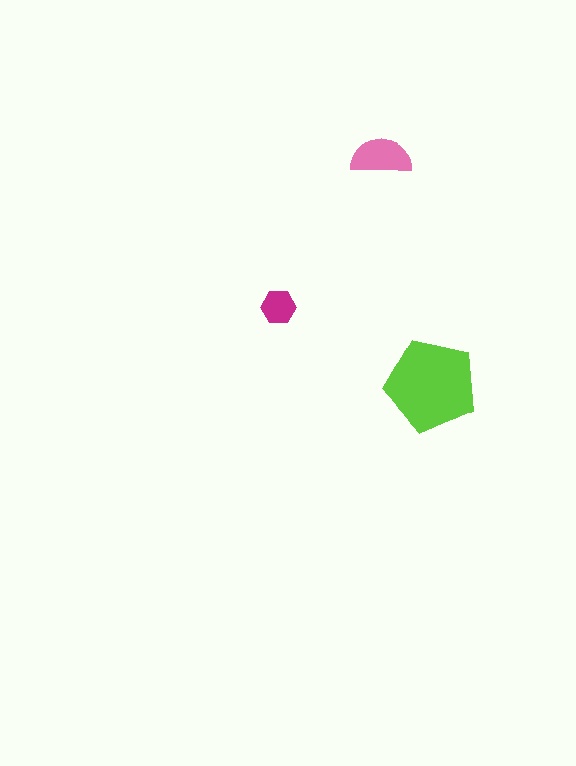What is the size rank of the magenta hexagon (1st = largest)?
3rd.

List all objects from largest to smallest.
The lime pentagon, the pink semicircle, the magenta hexagon.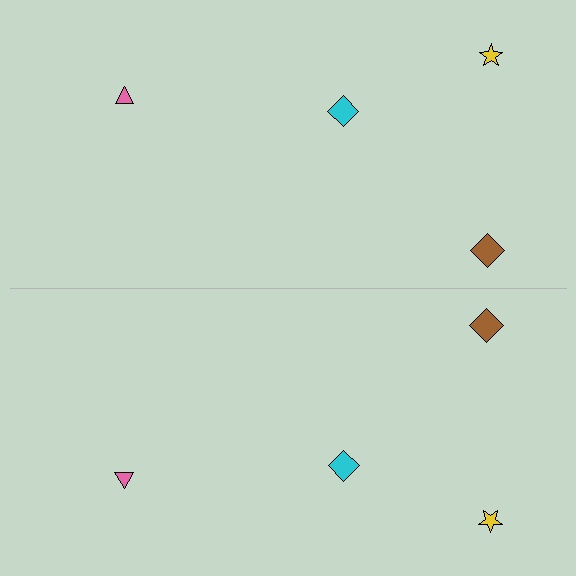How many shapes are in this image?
There are 8 shapes in this image.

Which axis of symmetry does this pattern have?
The pattern has a horizontal axis of symmetry running through the center of the image.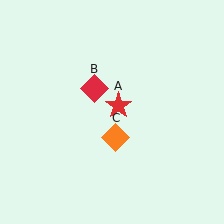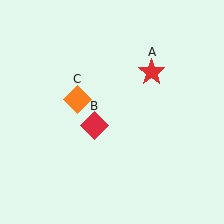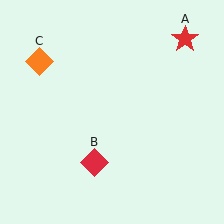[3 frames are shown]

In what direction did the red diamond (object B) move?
The red diamond (object B) moved down.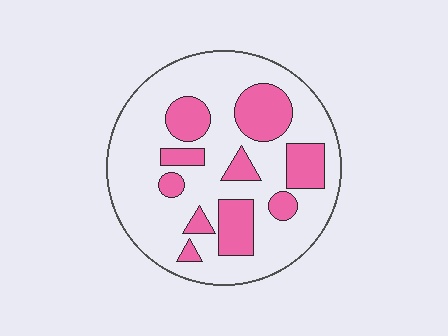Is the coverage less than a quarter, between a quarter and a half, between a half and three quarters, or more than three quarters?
Between a quarter and a half.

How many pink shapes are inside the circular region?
10.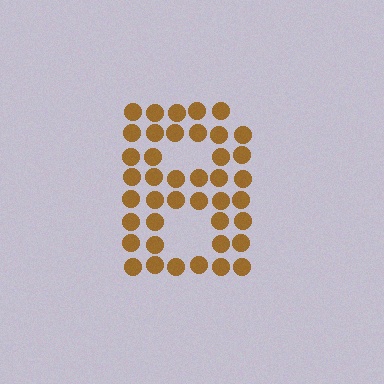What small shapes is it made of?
It is made of small circles.